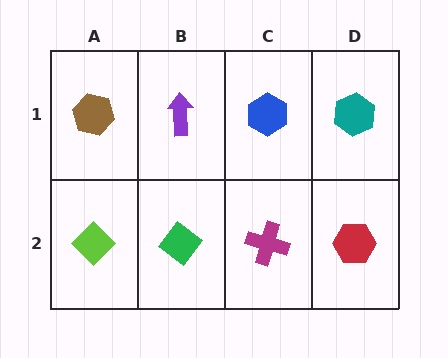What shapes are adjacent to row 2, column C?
A blue hexagon (row 1, column C), a green diamond (row 2, column B), a red hexagon (row 2, column D).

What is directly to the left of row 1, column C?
A purple arrow.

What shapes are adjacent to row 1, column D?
A red hexagon (row 2, column D), a blue hexagon (row 1, column C).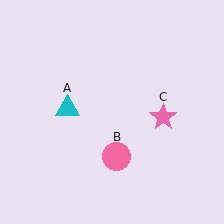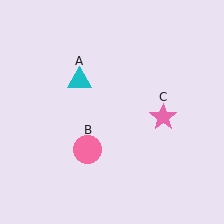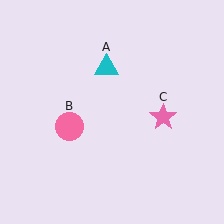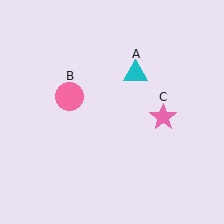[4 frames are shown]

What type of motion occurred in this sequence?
The cyan triangle (object A), pink circle (object B) rotated clockwise around the center of the scene.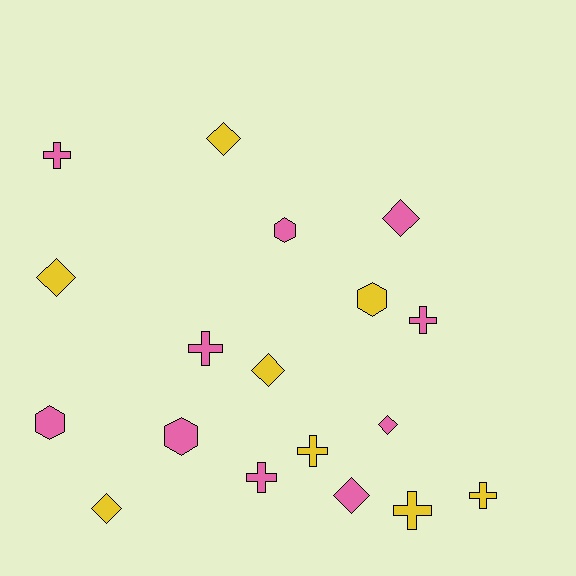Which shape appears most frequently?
Cross, with 7 objects.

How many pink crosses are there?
There are 4 pink crosses.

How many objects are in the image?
There are 18 objects.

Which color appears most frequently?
Pink, with 10 objects.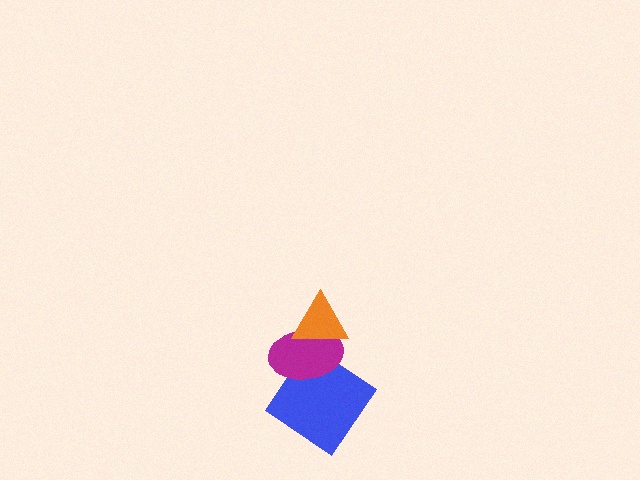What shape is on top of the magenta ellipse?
The orange triangle is on top of the magenta ellipse.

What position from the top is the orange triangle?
The orange triangle is 1st from the top.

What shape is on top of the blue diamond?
The magenta ellipse is on top of the blue diamond.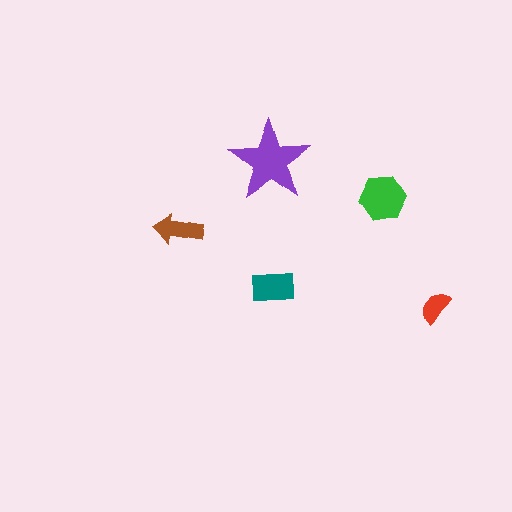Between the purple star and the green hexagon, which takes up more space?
The purple star.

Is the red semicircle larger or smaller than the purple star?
Smaller.